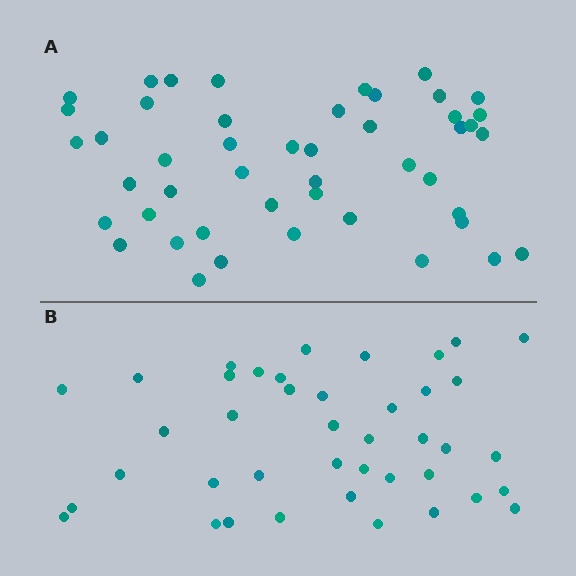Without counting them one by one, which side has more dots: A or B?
Region A (the top region) has more dots.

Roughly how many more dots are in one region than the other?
Region A has about 6 more dots than region B.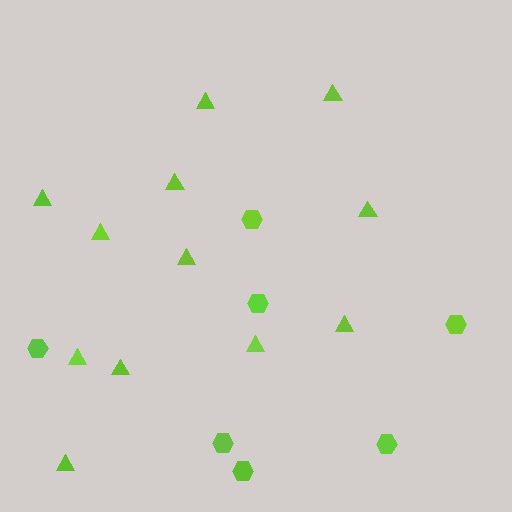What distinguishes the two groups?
There are 2 groups: one group of hexagons (7) and one group of triangles (12).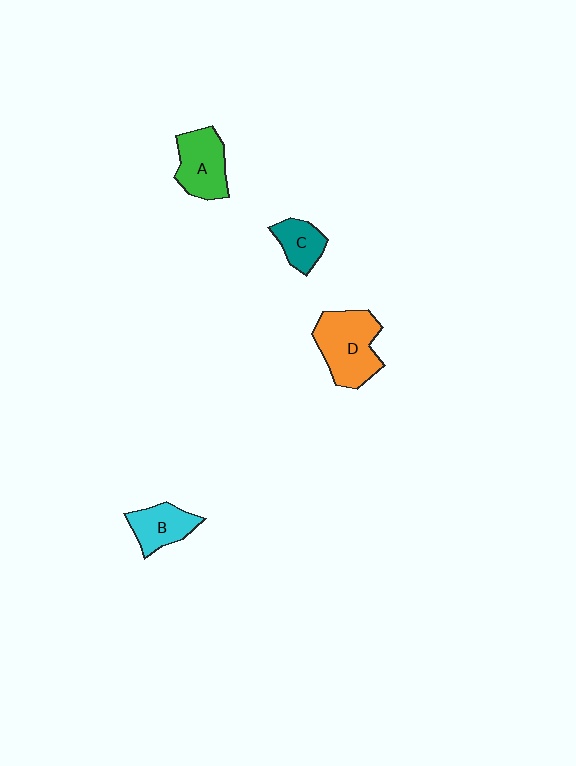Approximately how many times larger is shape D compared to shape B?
Approximately 1.7 times.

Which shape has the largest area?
Shape D (orange).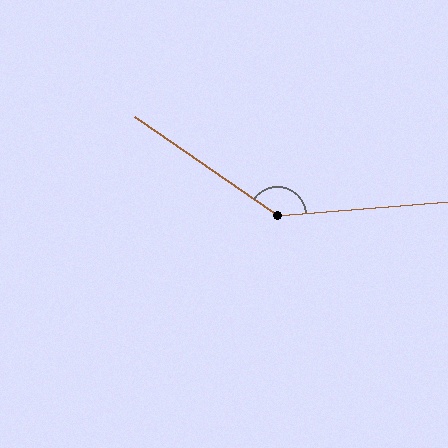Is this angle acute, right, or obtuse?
It is obtuse.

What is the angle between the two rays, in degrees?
Approximately 141 degrees.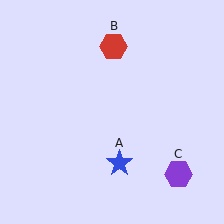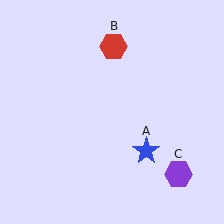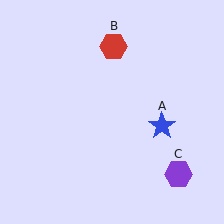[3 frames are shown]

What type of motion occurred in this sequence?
The blue star (object A) rotated counterclockwise around the center of the scene.